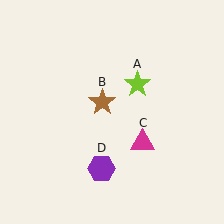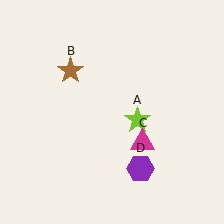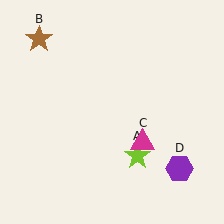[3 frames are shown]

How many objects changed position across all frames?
3 objects changed position: lime star (object A), brown star (object B), purple hexagon (object D).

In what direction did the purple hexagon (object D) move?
The purple hexagon (object D) moved right.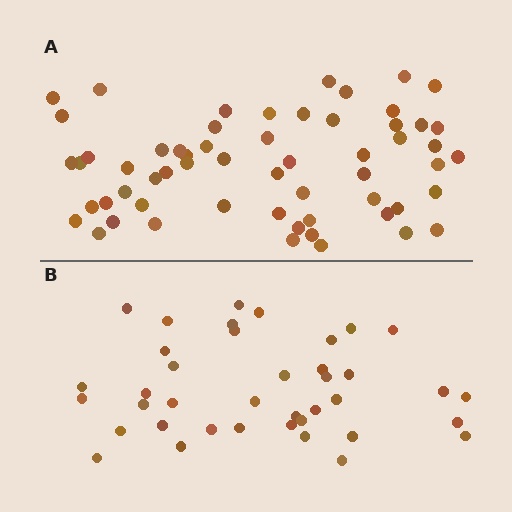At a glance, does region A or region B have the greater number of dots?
Region A (the top region) has more dots.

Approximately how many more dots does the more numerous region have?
Region A has approximately 20 more dots than region B.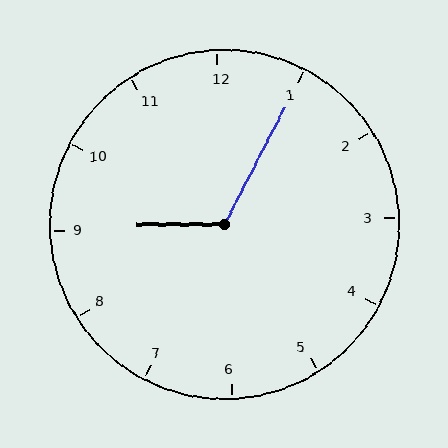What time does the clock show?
9:05.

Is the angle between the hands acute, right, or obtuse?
It is obtuse.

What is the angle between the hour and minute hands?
Approximately 118 degrees.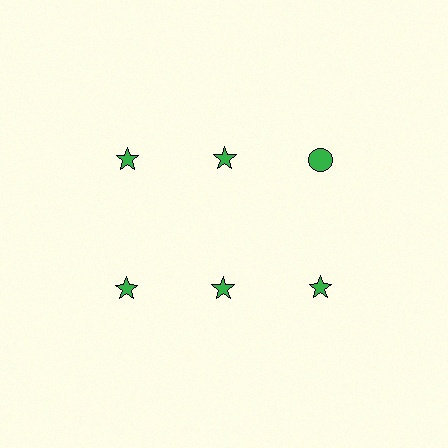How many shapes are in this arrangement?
There are 6 shapes arranged in a grid pattern.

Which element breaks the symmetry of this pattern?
The green circle in the top row, center column breaks the symmetry. All other shapes are green stars.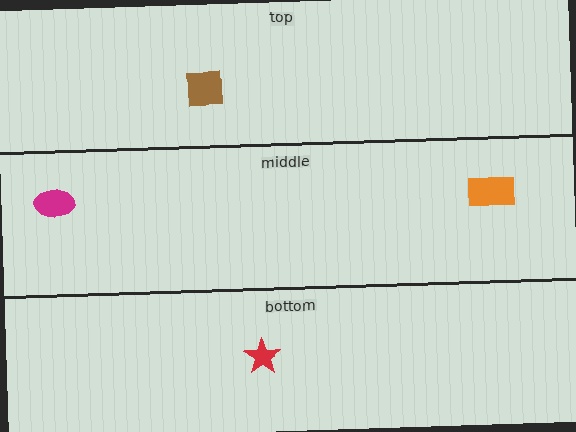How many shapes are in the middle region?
2.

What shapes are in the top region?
The brown square.